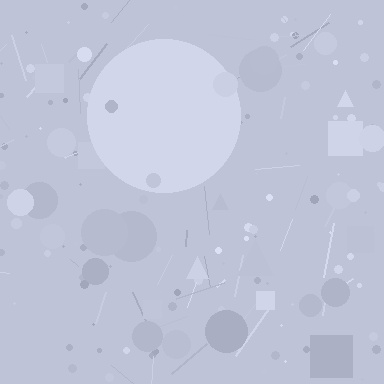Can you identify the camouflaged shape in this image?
The camouflaged shape is a circle.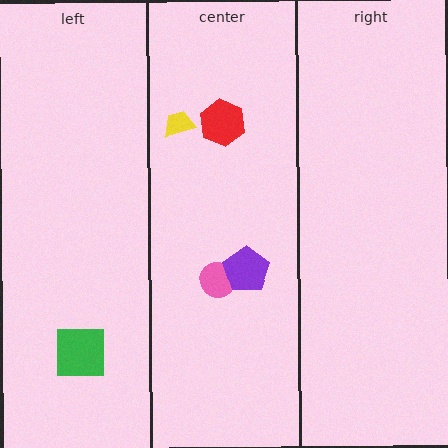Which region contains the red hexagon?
The center region.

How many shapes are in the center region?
4.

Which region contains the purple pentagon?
The center region.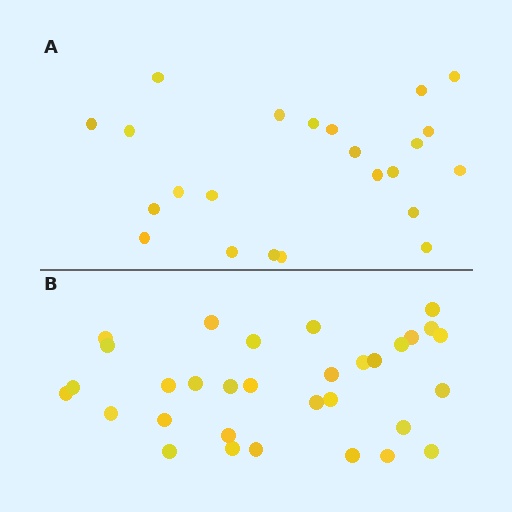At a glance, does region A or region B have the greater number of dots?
Region B (the bottom region) has more dots.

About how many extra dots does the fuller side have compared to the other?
Region B has roughly 8 or so more dots than region A.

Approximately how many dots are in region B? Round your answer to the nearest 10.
About 30 dots. (The exact count is 32, which rounds to 30.)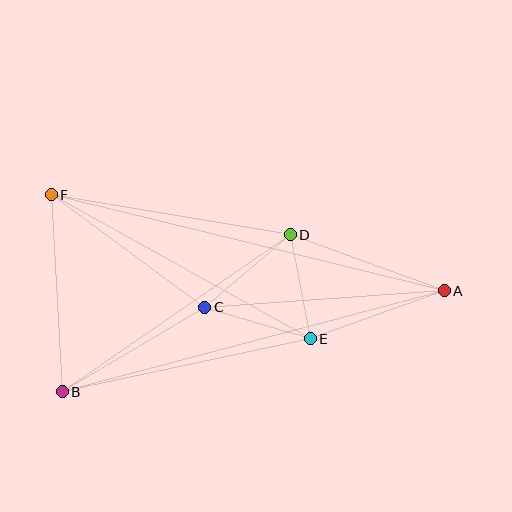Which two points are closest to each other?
Points D and E are closest to each other.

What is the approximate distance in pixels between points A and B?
The distance between A and B is approximately 395 pixels.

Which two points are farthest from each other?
Points A and F are farthest from each other.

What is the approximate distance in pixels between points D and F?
The distance between D and F is approximately 242 pixels.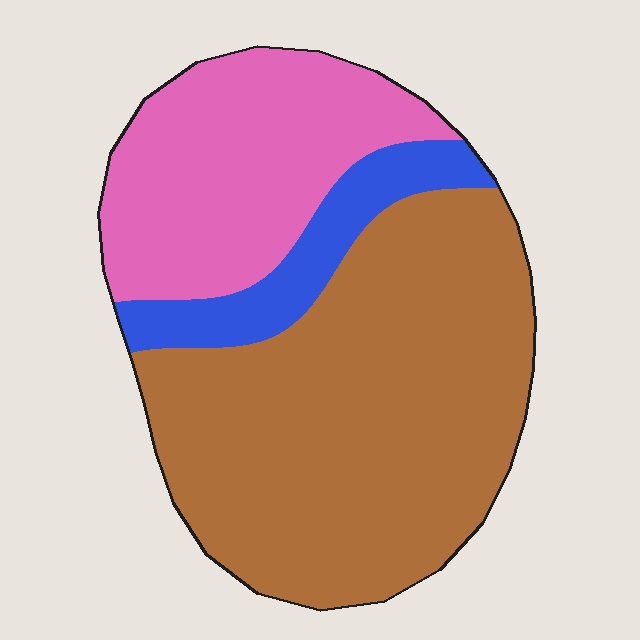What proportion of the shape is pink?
Pink covers 29% of the shape.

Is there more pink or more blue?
Pink.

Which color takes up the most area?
Brown, at roughly 60%.